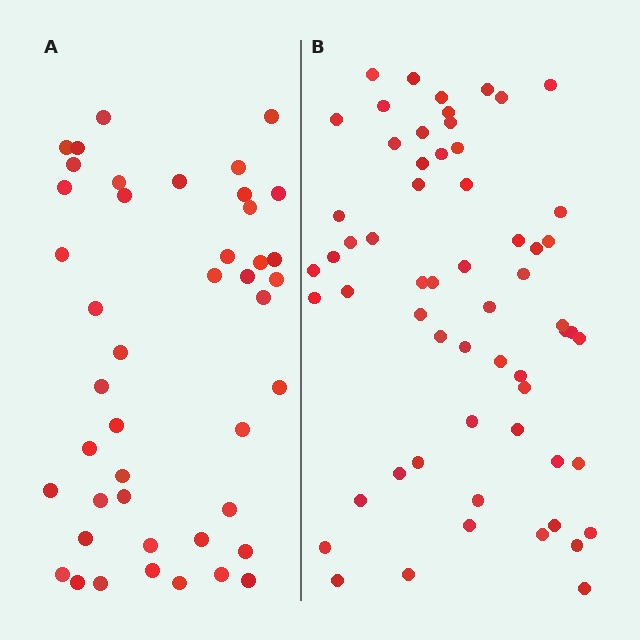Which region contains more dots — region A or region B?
Region B (the right region) has more dots.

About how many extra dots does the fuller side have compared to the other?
Region B has approximately 15 more dots than region A.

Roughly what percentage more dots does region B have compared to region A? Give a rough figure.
About 35% more.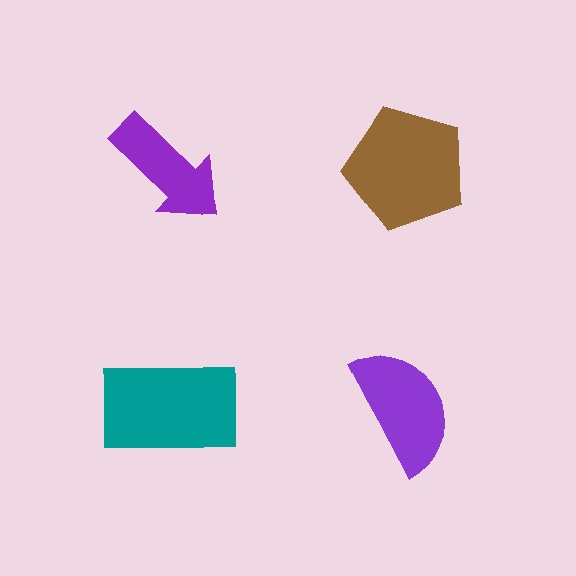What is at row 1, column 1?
A purple arrow.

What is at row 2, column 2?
A purple semicircle.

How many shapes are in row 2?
2 shapes.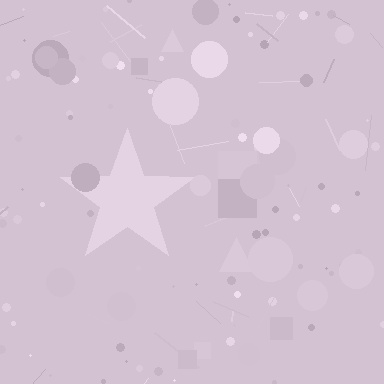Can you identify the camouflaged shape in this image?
The camouflaged shape is a star.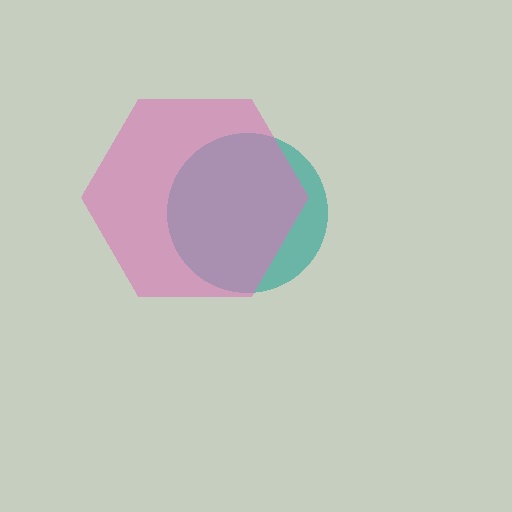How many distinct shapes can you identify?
There are 2 distinct shapes: a teal circle, a pink hexagon.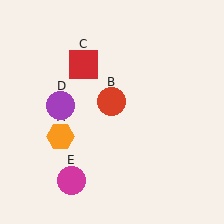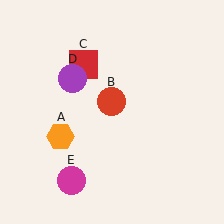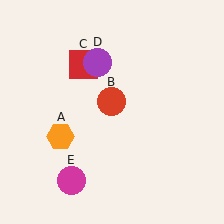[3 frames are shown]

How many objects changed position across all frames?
1 object changed position: purple circle (object D).